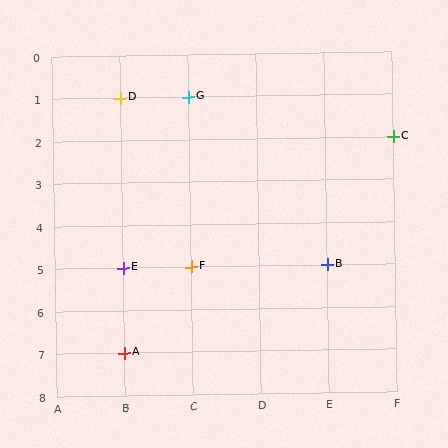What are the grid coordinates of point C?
Point C is at grid coordinates (F, 2).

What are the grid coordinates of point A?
Point A is at grid coordinates (B, 7).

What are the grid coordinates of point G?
Point G is at grid coordinates (C, 1).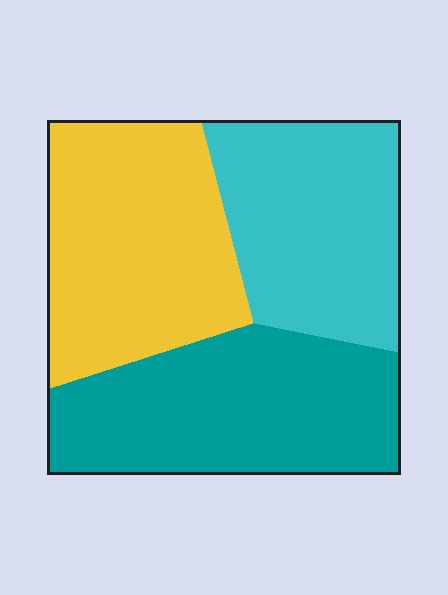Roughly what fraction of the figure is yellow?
Yellow takes up about one third (1/3) of the figure.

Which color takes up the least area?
Cyan, at roughly 30%.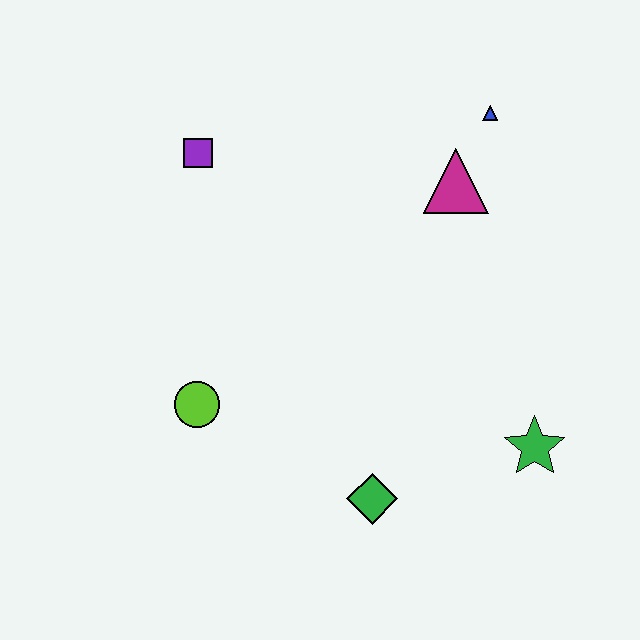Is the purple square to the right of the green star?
No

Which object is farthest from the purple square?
The green star is farthest from the purple square.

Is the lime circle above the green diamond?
Yes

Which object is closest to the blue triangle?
The magenta triangle is closest to the blue triangle.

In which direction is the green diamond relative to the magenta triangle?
The green diamond is below the magenta triangle.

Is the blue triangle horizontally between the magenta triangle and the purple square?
No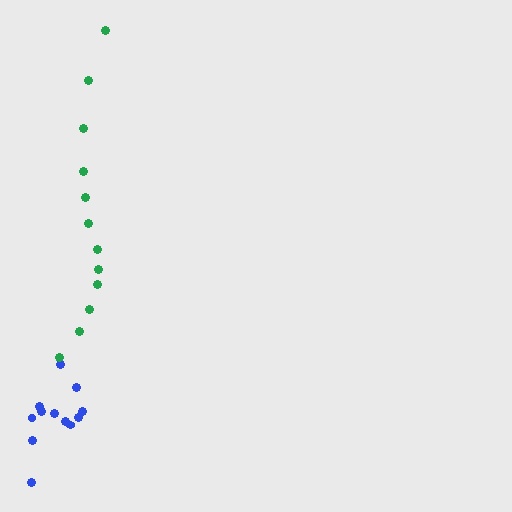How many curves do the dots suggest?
There are 2 distinct paths.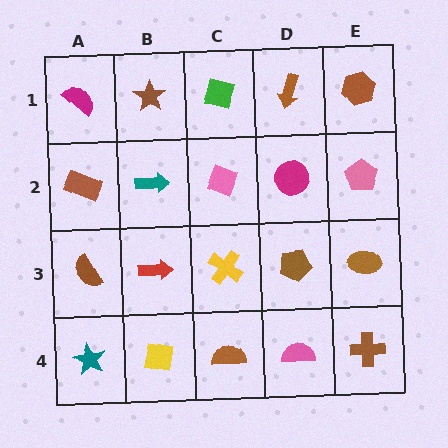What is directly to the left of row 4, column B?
A teal star.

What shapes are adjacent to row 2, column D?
A brown arrow (row 1, column D), a brown pentagon (row 3, column D), a pink diamond (row 2, column C), a pink pentagon (row 2, column E).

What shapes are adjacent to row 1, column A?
A brown rectangle (row 2, column A), a brown star (row 1, column B).